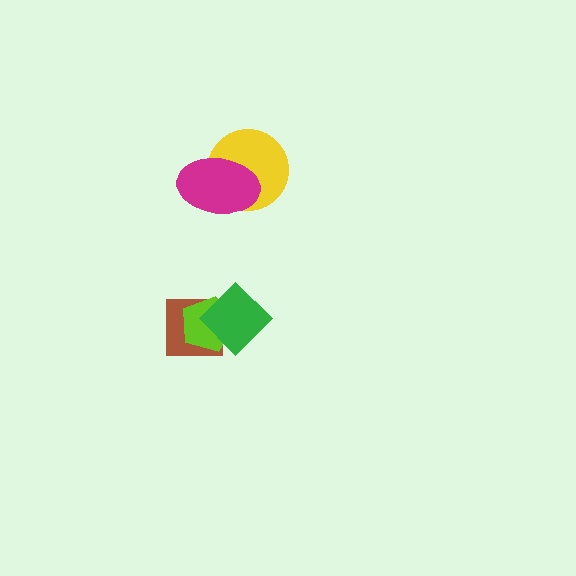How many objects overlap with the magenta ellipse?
1 object overlaps with the magenta ellipse.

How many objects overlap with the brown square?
2 objects overlap with the brown square.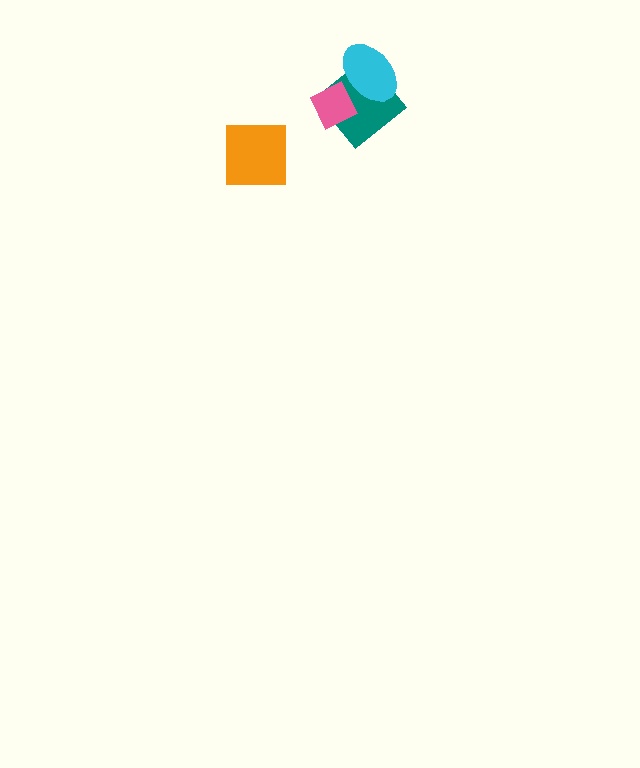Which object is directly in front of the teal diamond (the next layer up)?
The pink diamond is directly in front of the teal diamond.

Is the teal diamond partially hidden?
Yes, it is partially covered by another shape.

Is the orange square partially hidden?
No, no other shape covers it.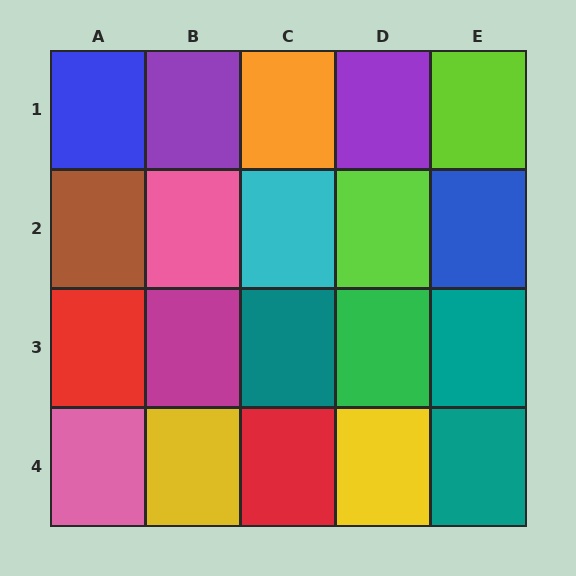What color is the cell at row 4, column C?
Red.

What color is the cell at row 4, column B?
Yellow.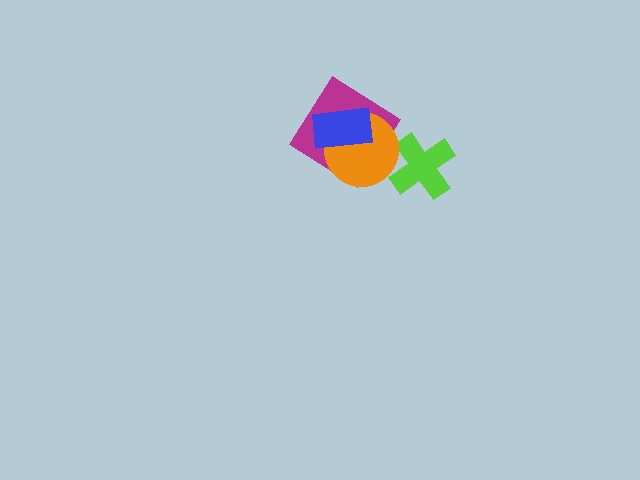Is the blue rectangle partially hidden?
No, no other shape covers it.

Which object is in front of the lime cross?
The orange circle is in front of the lime cross.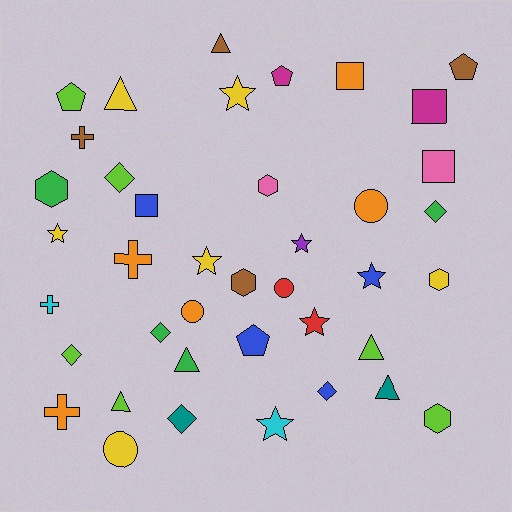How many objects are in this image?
There are 40 objects.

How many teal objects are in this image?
There are 2 teal objects.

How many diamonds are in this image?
There are 6 diamonds.